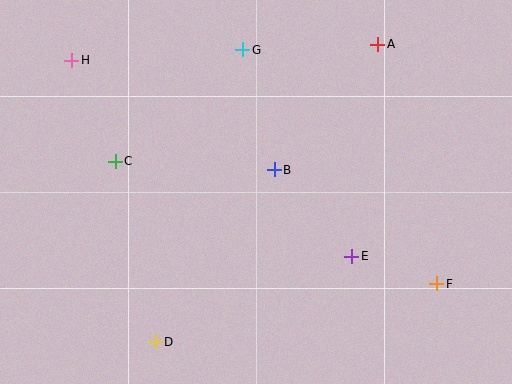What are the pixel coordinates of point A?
Point A is at (378, 44).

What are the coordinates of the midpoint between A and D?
The midpoint between A and D is at (267, 193).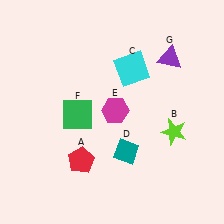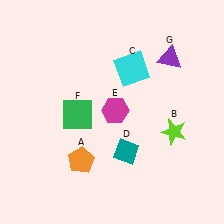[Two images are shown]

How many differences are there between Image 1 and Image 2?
There is 1 difference between the two images.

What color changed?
The pentagon (A) changed from red in Image 1 to orange in Image 2.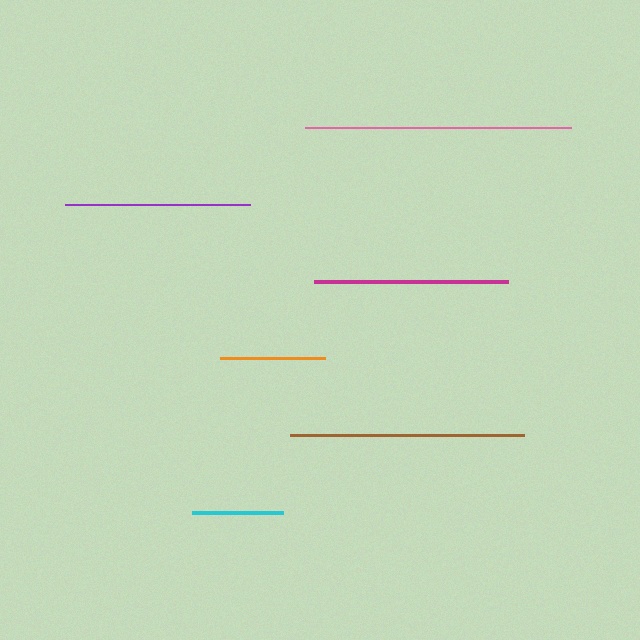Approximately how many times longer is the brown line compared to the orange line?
The brown line is approximately 2.2 times the length of the orange line.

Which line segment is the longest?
The pink line is the longest at approximately 265 pixels.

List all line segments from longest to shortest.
From longest to shortest: pink, brown, magenta, purple, orange, cyan.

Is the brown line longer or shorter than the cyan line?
The brown line is longer than the cyan line.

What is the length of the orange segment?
The orange segment is approximately 105 pixels long.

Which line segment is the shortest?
The cyan line is the shortest at approximately 91 pixels.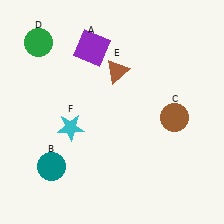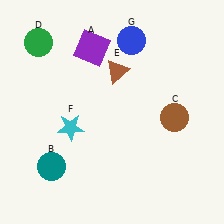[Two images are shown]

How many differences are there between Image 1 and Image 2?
There is 1 difference between the two images.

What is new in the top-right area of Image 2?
A blue circle (G) was added in the top-right area of Image 2.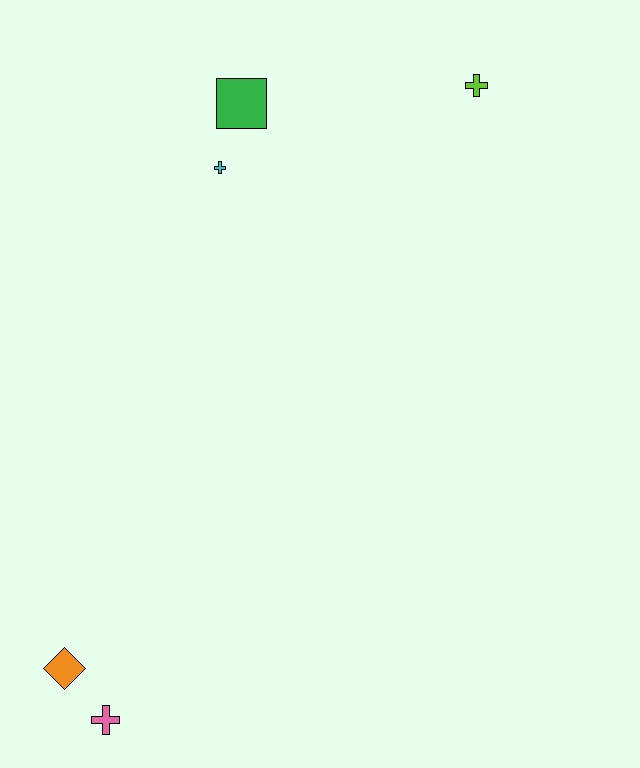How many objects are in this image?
There are 5 objects.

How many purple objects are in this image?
There are no purple objects.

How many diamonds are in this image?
There is 1 diamond.